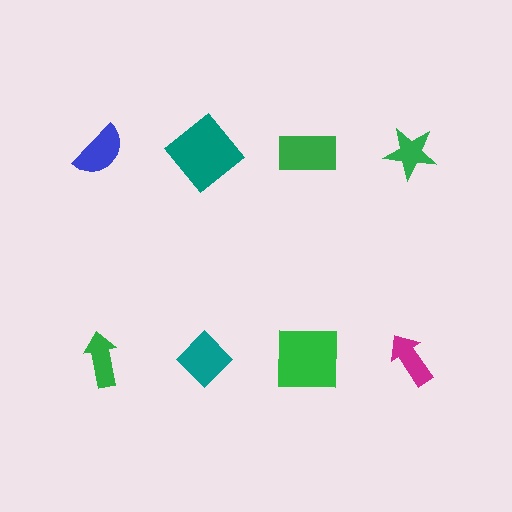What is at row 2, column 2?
A teal diamond.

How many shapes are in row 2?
4 shapes.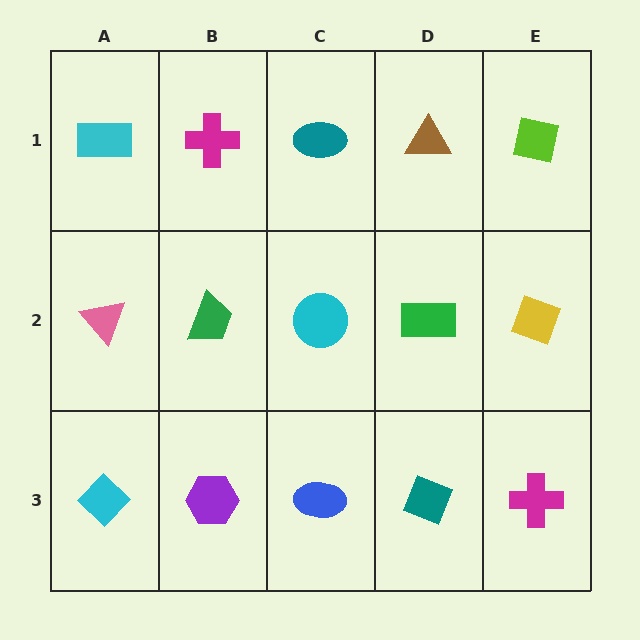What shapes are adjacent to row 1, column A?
A pink triangle (row 2, column A), a magenta cross (row 1, column B).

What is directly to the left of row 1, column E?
A brown triangle.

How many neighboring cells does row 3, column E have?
2.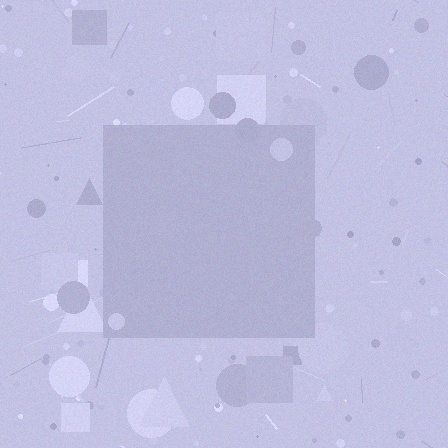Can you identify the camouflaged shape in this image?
The camouflaged shape is a square.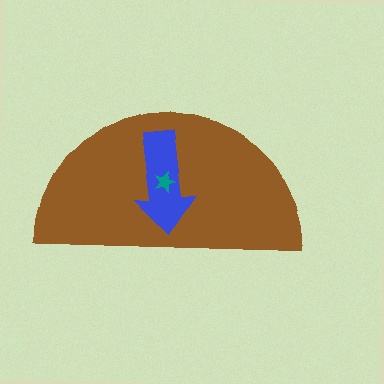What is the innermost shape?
The teal star.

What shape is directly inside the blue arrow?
The teal star.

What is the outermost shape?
The brown semicircle.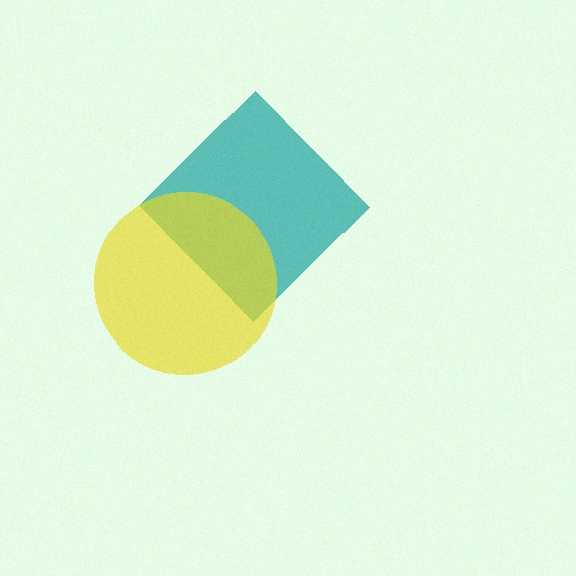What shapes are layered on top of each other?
The layered shapes are: a teal diamond, a yellow circle.